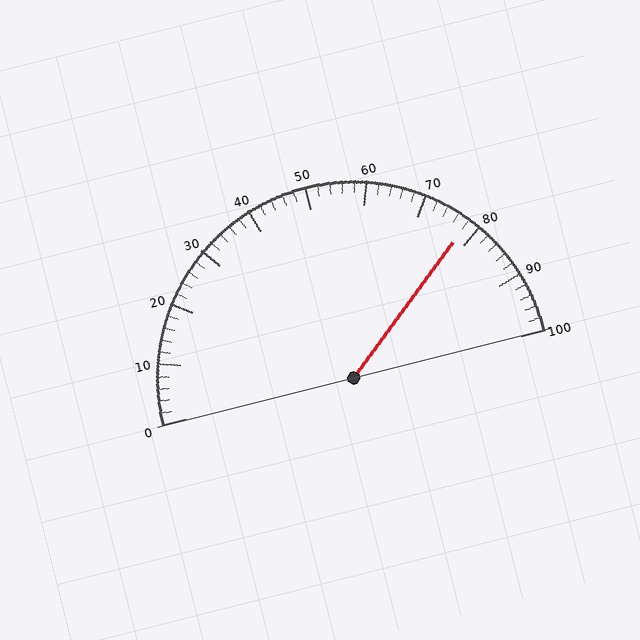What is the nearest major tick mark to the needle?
The nearest major tick mark is 80.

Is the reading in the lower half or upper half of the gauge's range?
The reading is in the upper half of the range (0 to 100).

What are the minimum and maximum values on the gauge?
The gauge ranges from 0 to 100.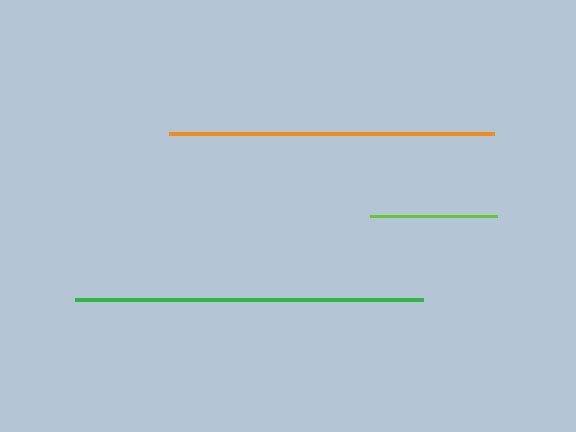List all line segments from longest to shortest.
From longest to shortest: green, orange, lime.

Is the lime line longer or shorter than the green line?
The green line is longer than the lime line.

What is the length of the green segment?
The green segment is approximately 349 pixels long.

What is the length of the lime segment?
The lime segment is approximately 128 pixels long.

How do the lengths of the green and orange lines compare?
The green and orange lines are approximately the same length.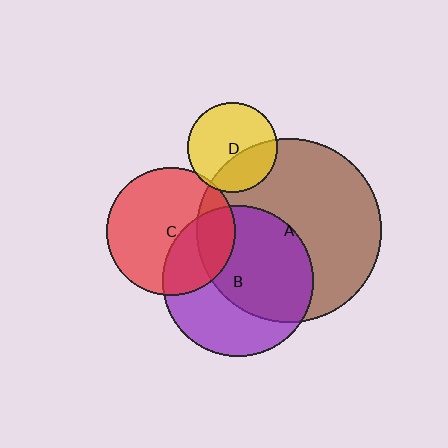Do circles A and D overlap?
Yes.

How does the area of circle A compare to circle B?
Approximately 1.5 times.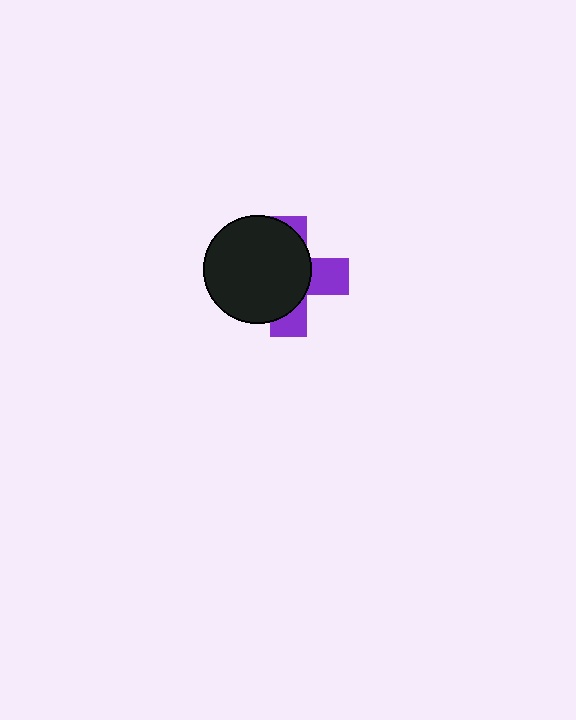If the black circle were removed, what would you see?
You would see the complete purple cross.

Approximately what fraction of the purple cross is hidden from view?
Roughly 63% of the purple cross is hidden behind the black circle.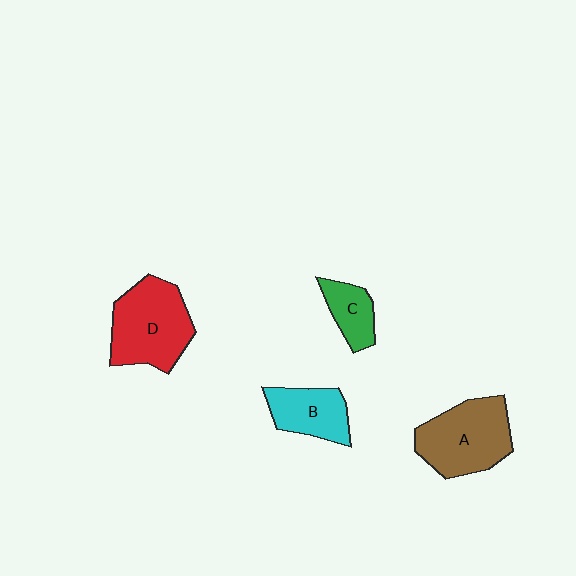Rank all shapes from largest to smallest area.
From largest to smallest: D (red), A (brown), B (cyan), C (green).